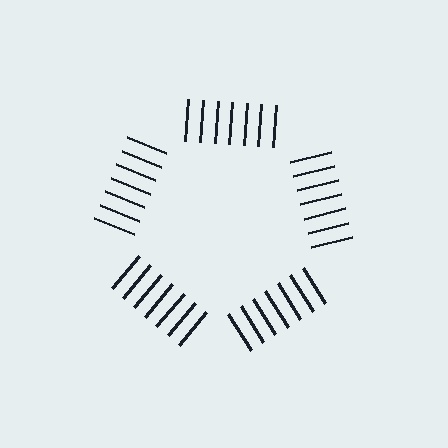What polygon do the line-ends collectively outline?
An illusory pentagon — the line segments terminate on its edges but no continuous stroke is drawn.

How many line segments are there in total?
35 — 7 along each of the 5 edges.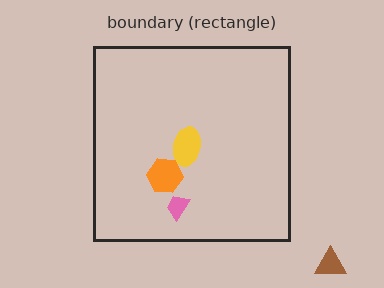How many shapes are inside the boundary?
3 inside, 1 outside.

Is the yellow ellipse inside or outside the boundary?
Inside.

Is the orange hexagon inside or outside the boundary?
Inside.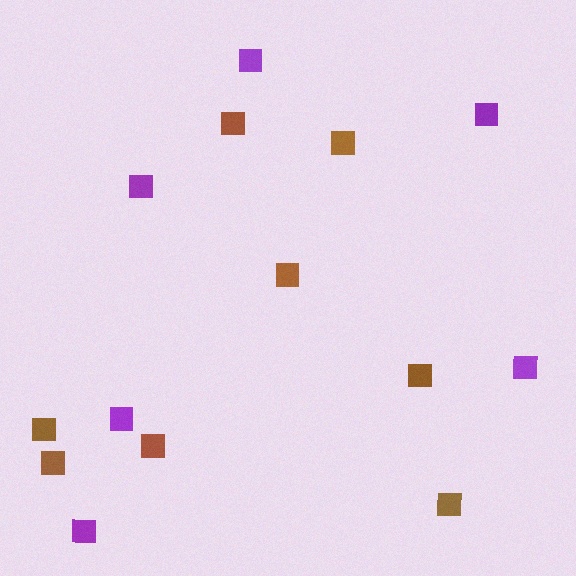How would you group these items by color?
There are 2 groups: one group of brown squares (8) and one group of purple squares (6).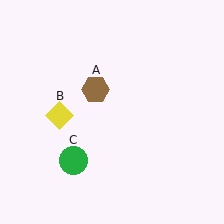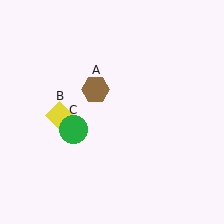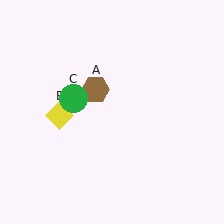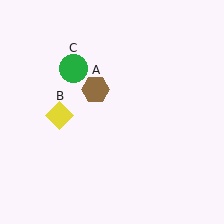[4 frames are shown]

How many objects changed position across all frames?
1 object changed position: green circle (object C).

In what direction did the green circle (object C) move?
The green circle (object C) moved up.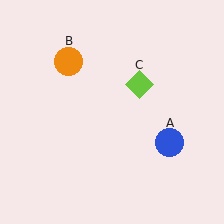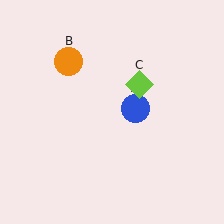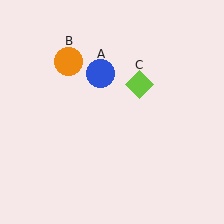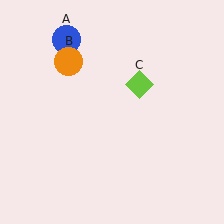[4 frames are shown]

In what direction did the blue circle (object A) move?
The blue circle (object A) moved up and to the left.